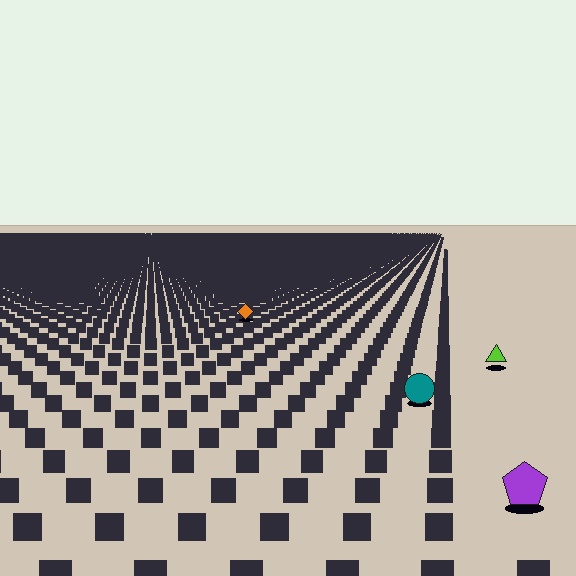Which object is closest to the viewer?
The purple pentagon is closest. The texture marks near it are larger and more spread out.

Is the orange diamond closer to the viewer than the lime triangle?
No. The lime triangle is closer — you can tell from the texture gradient: the ground texture is coarser near it.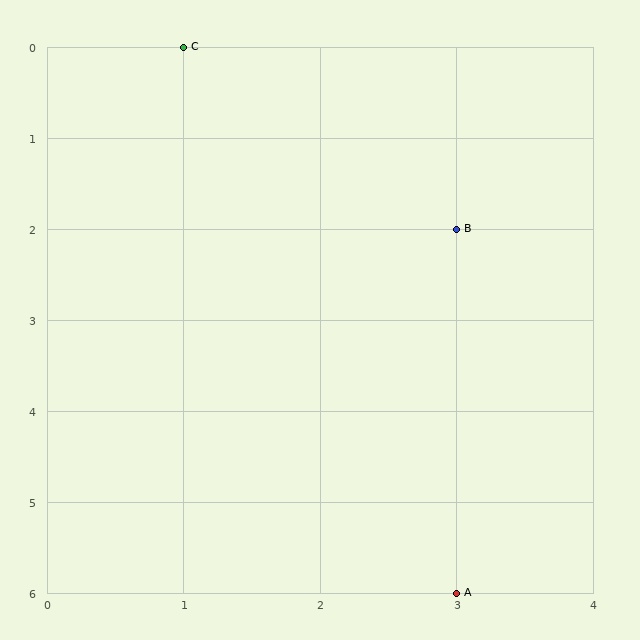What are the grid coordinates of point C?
Point C is at grid coordinates (1, 0).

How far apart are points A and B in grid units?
Points A and B are 4 rows apart.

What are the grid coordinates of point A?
Point A is at grid coordinates (3, 6).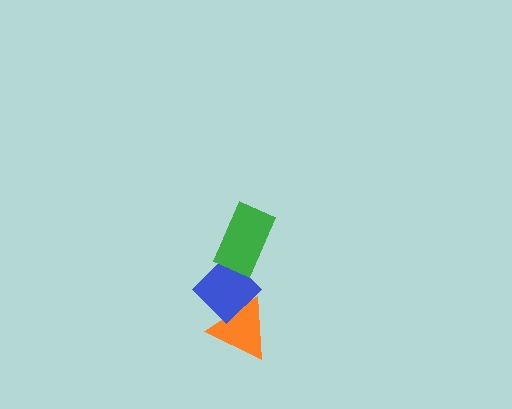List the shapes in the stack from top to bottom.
From top to bottom: the green rectangle, the blue diamond, the orange triangle.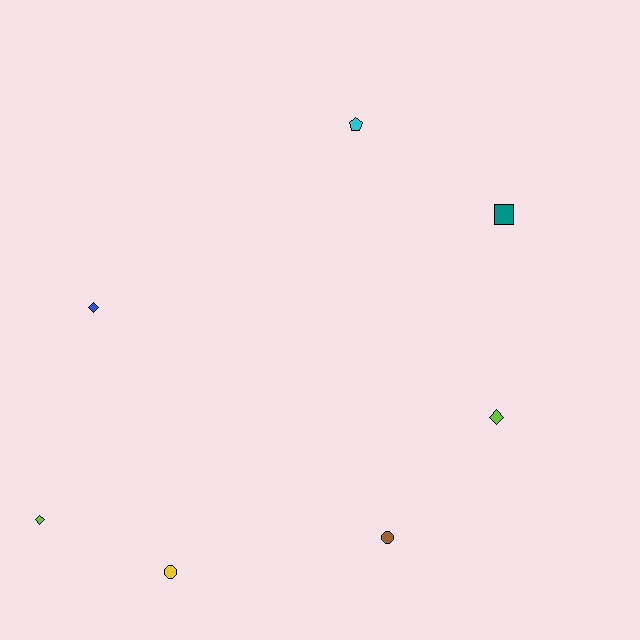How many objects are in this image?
There are 7 objects.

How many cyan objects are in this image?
There is 1 cyan object.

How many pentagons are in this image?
There is 1 pentagon.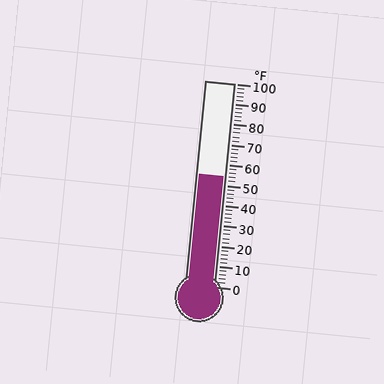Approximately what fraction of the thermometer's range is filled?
The thermometer is filled to approximately 55% of its range.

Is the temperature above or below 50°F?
The temperature is above 50°F.